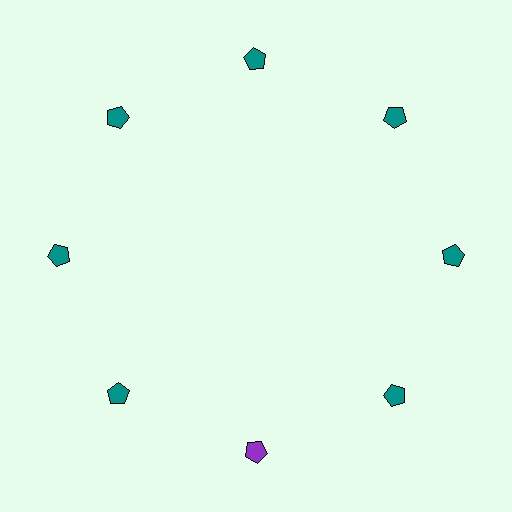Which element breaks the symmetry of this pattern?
The purple pentagon at roughly the 6 o'clock position breaks the symmetry. All other shapes are teal pentagons.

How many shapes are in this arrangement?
There are 8 shapes arranged in a ring pattern.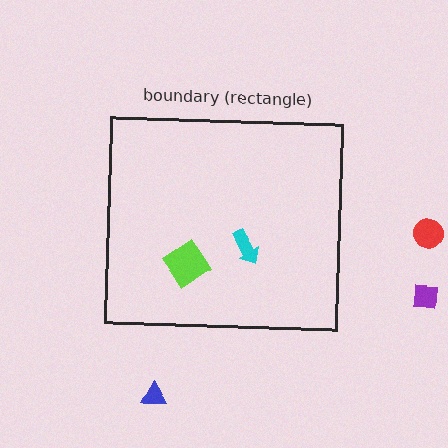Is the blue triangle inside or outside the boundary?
Outside.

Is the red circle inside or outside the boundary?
Outside.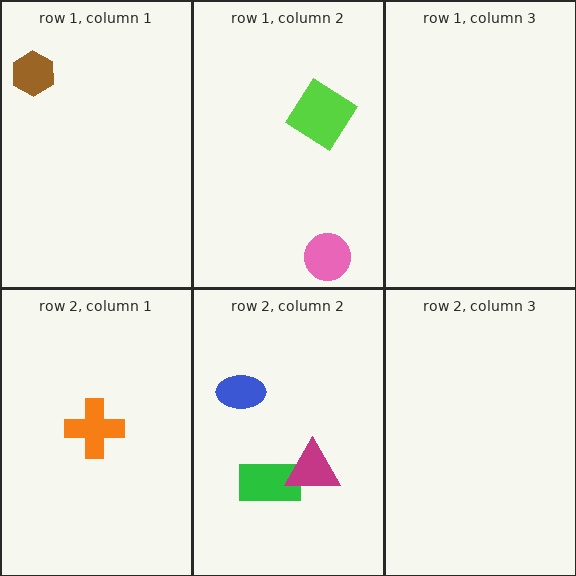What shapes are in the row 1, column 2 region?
The pink circle, the lime diamond.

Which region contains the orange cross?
The row 2, column 1 region.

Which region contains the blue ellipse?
The row 2, column 2 region.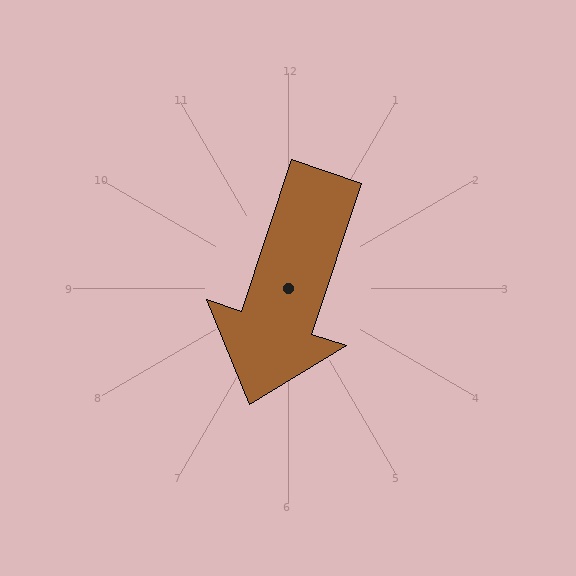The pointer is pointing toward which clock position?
Roughly 7 o'clock.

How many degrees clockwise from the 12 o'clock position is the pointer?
Approximately 198 degrees.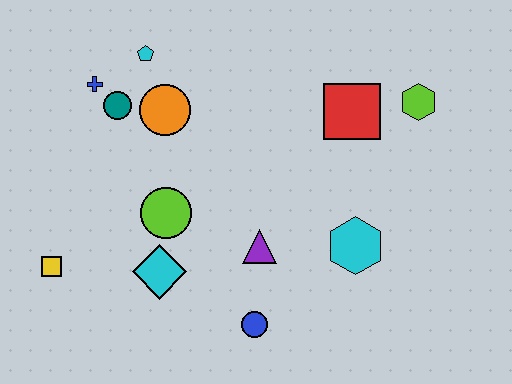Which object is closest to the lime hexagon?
The red square is closest to the lime hexagon.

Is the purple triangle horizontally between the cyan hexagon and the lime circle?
Yes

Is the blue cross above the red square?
Yes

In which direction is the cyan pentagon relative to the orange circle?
The cyan pentagon is above the orange circle.